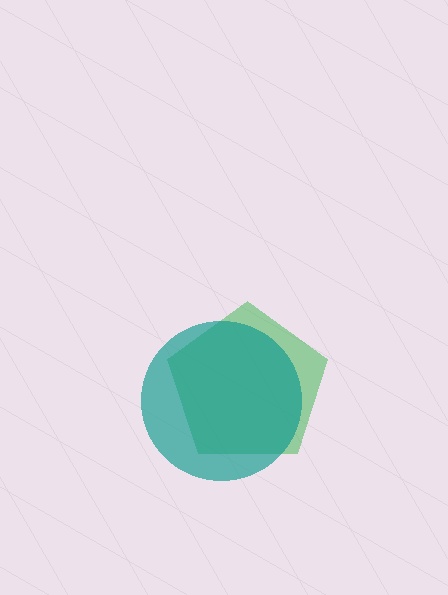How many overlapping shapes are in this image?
There are 2 overlapping shapes in the image.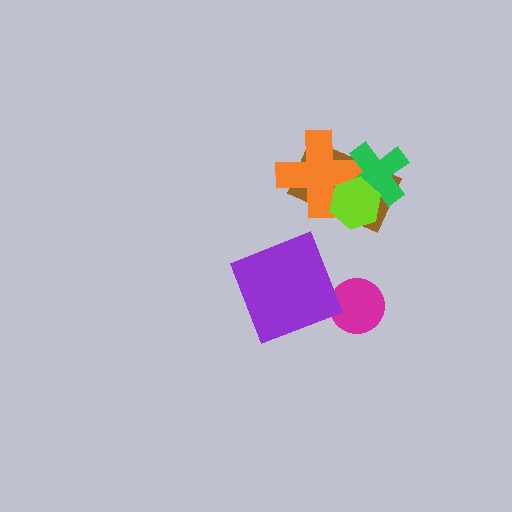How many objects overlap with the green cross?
3 objects overlap with the green cross.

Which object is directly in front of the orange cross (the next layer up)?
The green cross is directly in front of the orange cross.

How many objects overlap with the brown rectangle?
3 objects overlap with the brown rectangle.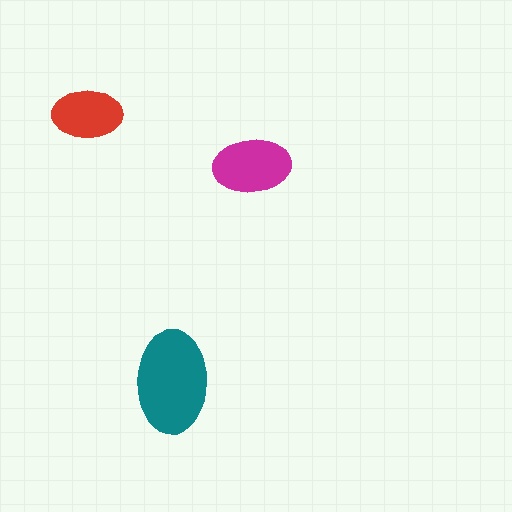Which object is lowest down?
The teal ellipse is bottommost.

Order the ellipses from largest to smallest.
the teal one, the magenta one, the red one.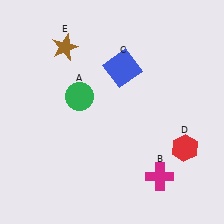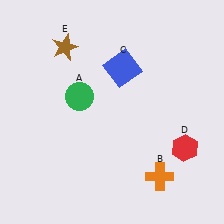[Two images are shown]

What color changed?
The cross (B) changed from magenta in Image 1 to orange in Image 2.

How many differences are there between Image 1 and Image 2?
There is 1 difference between the two images.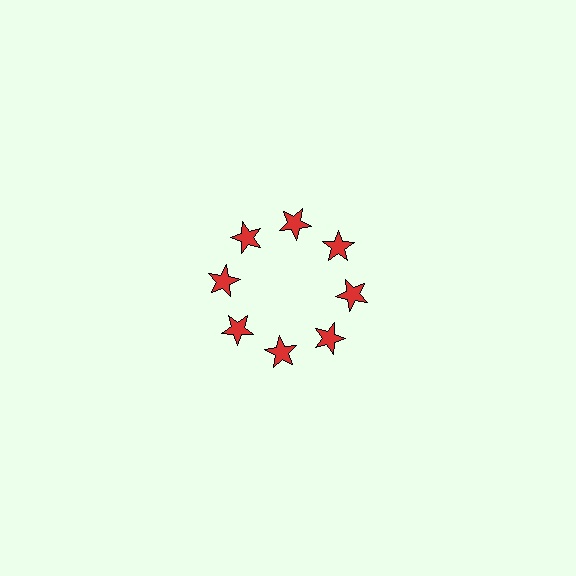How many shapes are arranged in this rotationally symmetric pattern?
There are 8 shapes, arranged in 8 groups of 1.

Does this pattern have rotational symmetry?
Yes, this pattern has 8-fold rotational symmetry. It looks the same after rotating 45 degrees around the center.